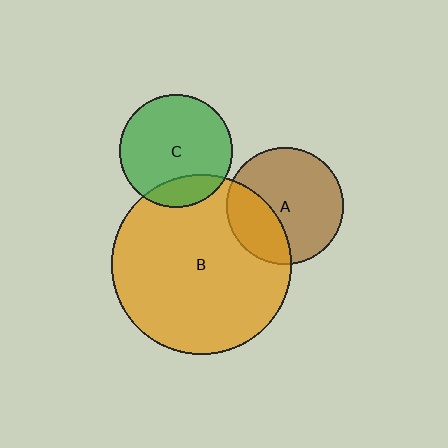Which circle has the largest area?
Circle B (orange).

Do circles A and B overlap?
Yes.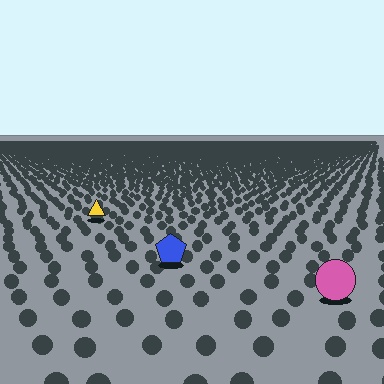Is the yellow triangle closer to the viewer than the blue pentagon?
No. The blue pentagon is closer — you can tell from the texture gradient: the ground texture is coarser near it.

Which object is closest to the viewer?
The pink circle is closest. The texture marks near it are larger and more spread out.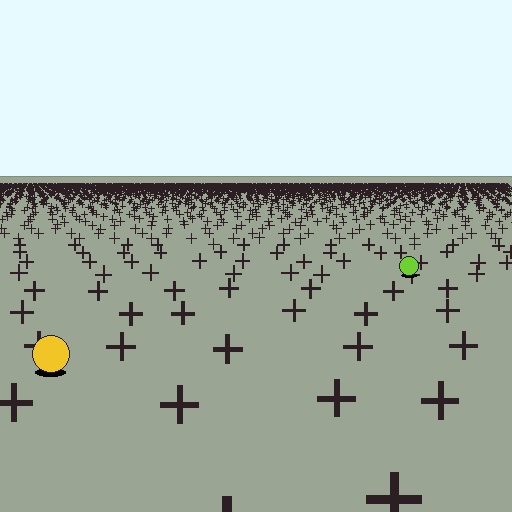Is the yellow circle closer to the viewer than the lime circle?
Yes. The yellow circle is closer — you can tell from the texture gradient: the ground texture is coarser near it.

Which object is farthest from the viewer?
The lime circle is farthest from the viewer. It appears smaller and the ground texture around it is denser.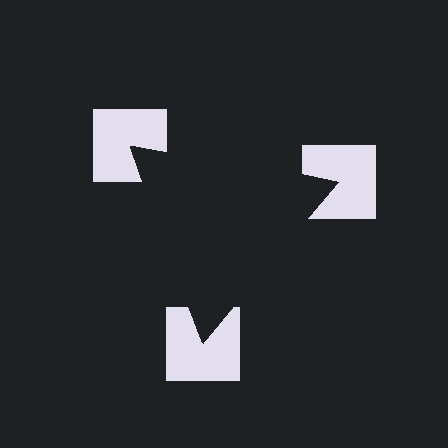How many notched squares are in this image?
There are 3 — one at each vertex of the illusory triangle.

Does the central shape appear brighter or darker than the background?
It typically appears slightly darker than the background, even though no actual brightness change is drawn.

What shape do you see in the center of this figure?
An illusory triangle — its edges are inferred from the aligned wedge cuts in the notched squares, not physically drawn.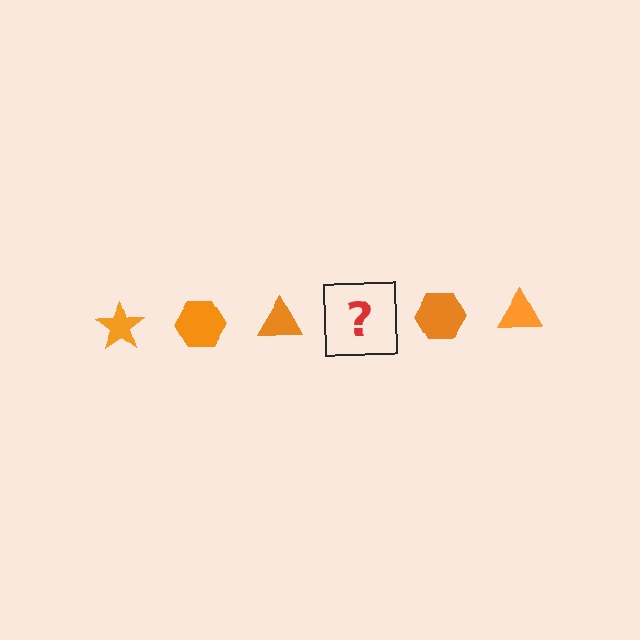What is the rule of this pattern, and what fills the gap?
The rule is that the pattern cycles through star, hexagon, triangle shapes in orange. The gap should be filled with an orange star.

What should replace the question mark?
The question mark should be replaced with an orange star.